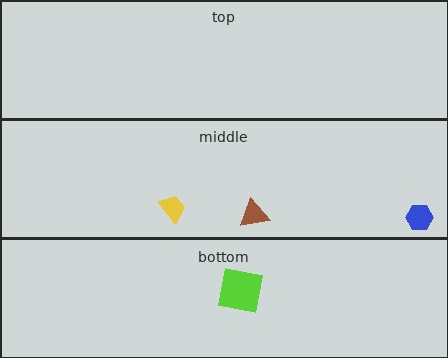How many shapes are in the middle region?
3.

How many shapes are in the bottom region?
1.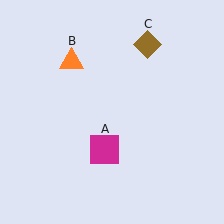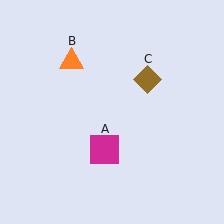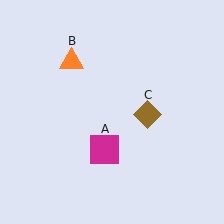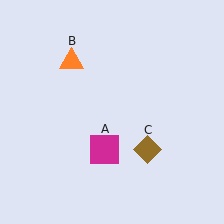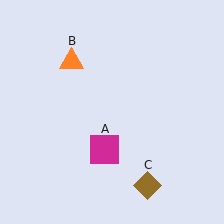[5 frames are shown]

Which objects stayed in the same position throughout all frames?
Magenta square (object A) and orange triangle (object B) remained stationary.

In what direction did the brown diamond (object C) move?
The brown diamond (object C) moved down.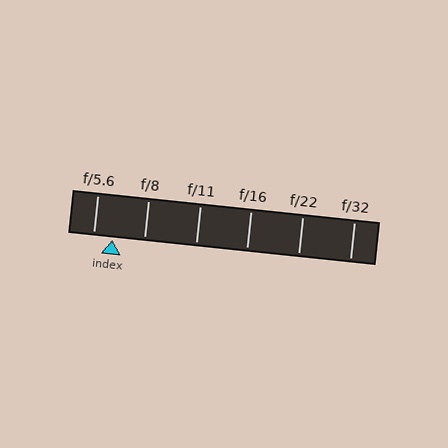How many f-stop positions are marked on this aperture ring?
There are 6 f-stop positions marked.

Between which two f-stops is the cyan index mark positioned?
The index mark is between f/5.6 and f/8.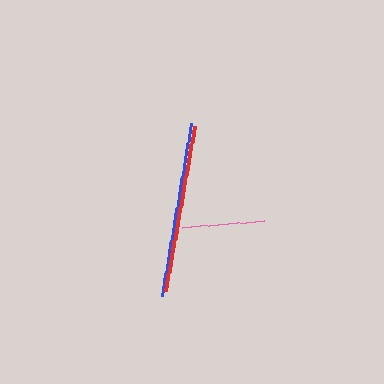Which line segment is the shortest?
The pink line is the shortest at approximately 82 pixels.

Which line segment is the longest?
The blue line is the longest at approximately 176 pixels.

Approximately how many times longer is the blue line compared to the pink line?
The blue line is approximately 2.1 times the length of the pink line.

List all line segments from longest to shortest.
From longest to shortest: blue, red, pink.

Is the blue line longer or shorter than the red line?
The blue line is longer than the red line.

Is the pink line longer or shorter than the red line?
The red line is longer than the pink line.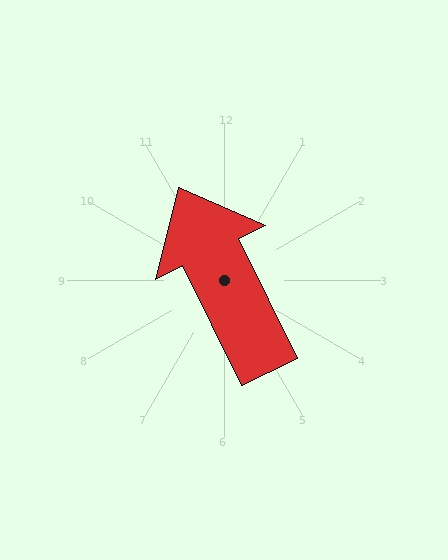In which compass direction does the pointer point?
Northwest.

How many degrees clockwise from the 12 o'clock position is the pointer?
Approximately 334 degrees.